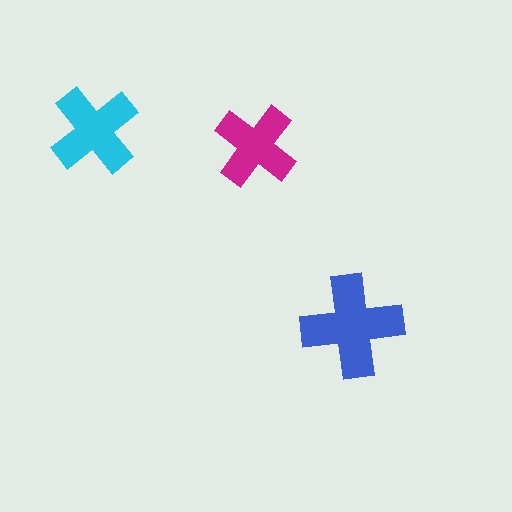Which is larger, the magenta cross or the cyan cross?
The cyan one.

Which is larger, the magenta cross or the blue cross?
The blue one.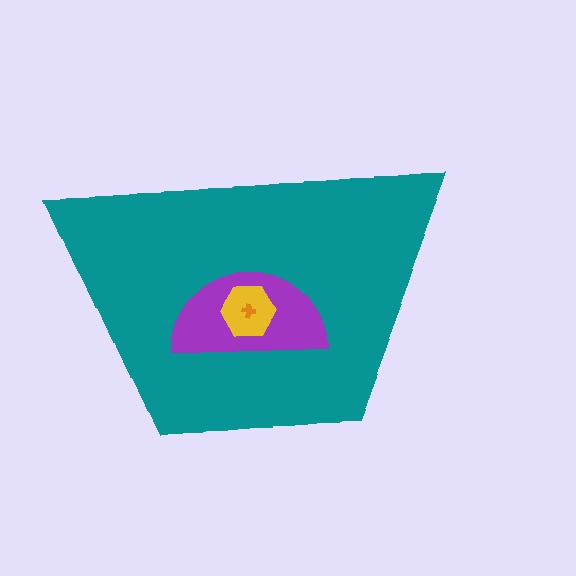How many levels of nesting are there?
4.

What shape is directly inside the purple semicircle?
The yellow hexagon.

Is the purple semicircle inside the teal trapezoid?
Yes.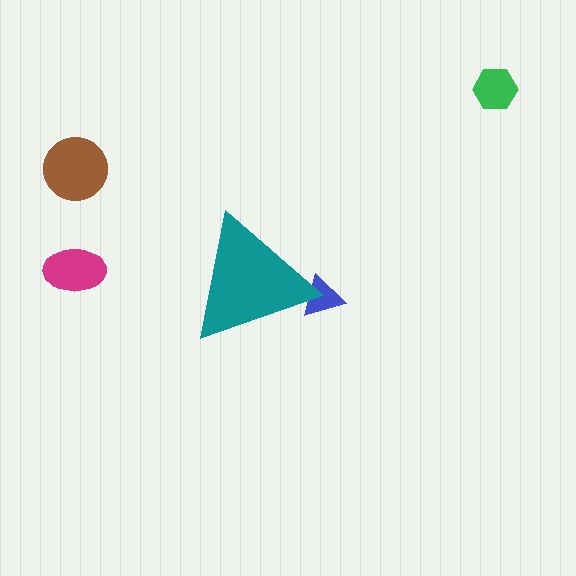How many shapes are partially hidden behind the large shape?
1 shape is partially hidden.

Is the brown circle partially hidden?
No, the brown circle is fully visible.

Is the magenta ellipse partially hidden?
No, the magenta ellipse is fully visible.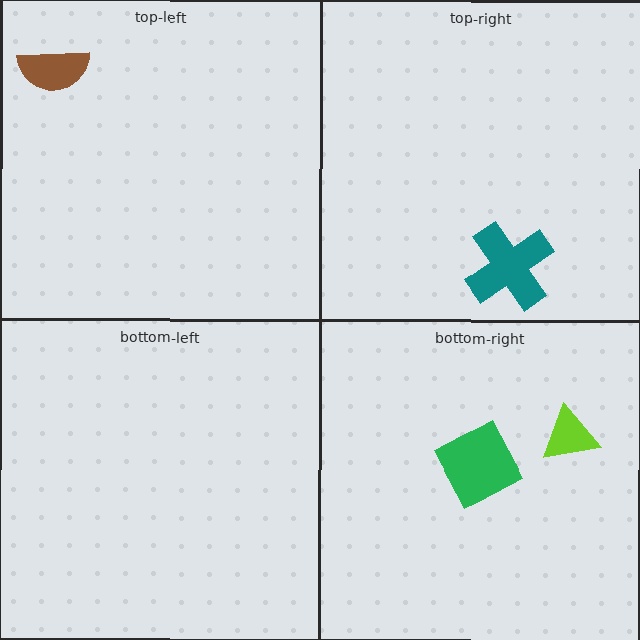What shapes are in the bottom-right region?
The green square, the lime triangle.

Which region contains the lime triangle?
The bottom-right region.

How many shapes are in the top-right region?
1.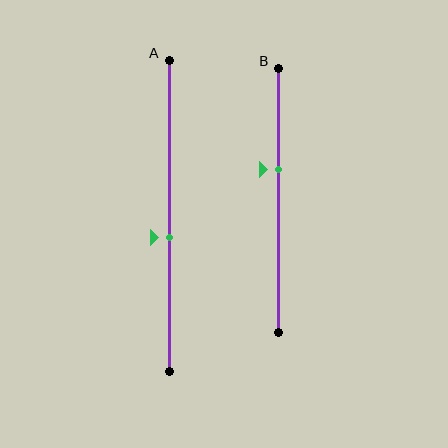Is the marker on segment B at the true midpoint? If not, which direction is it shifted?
No, the marker on segment B is shifted upward by about 12% of the segment length.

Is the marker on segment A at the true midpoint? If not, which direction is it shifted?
No, the marker on segment A is shifted downward by about 7% of the segment length.